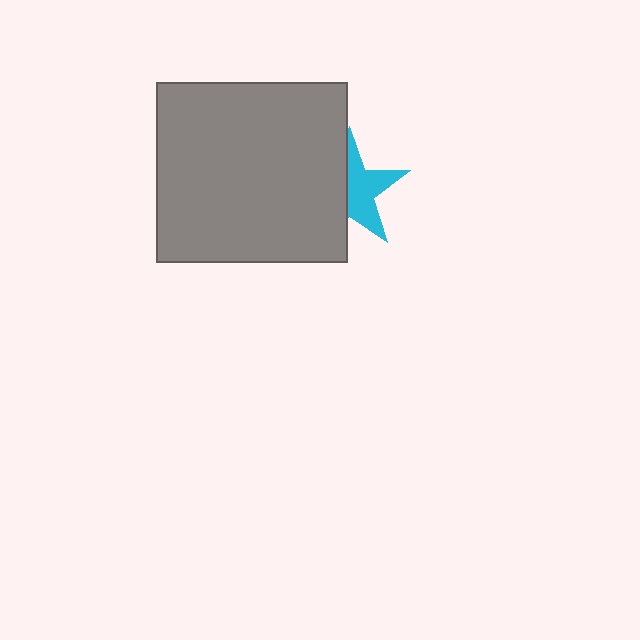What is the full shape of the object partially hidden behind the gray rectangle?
The partially hidden object is a cyan star.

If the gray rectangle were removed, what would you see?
You would see the complete cyan star.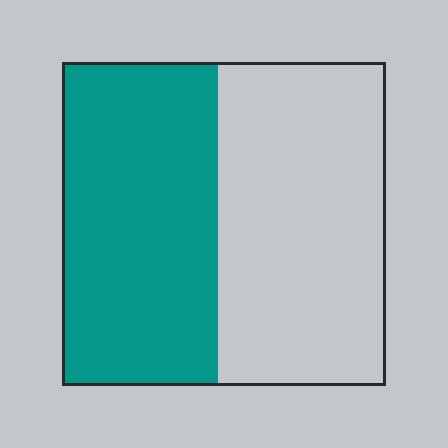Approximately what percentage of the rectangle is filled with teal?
Approximately 50%.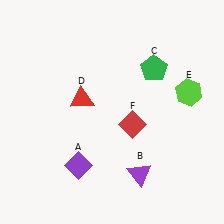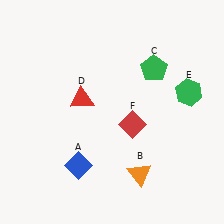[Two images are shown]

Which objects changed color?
A changed from purple to blue. B changed from purple to orange. E changed from lime to green.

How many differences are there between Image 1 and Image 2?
There are 3 differences between the two images.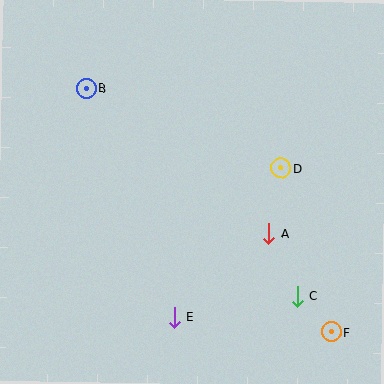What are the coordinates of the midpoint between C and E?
The midpoint between C and E is at (236, 306).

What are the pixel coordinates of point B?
Point B is at (86, 89).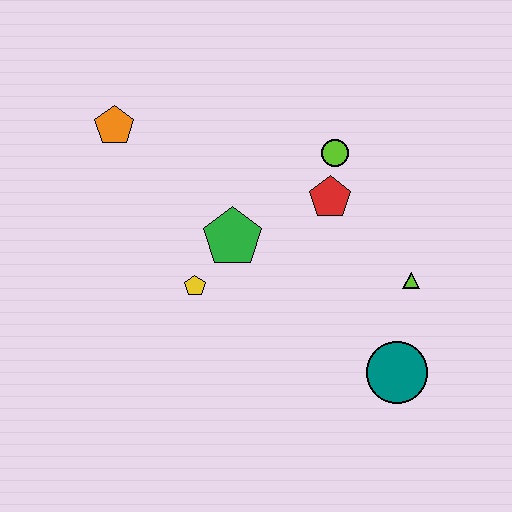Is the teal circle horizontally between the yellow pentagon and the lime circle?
No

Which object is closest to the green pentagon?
The yellow pentagon is closest to the green pentagon.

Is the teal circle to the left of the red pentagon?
No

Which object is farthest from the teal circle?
The orange pentagon is farthest from the teal circle.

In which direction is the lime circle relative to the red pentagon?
The lime circle is above the red pentagon.